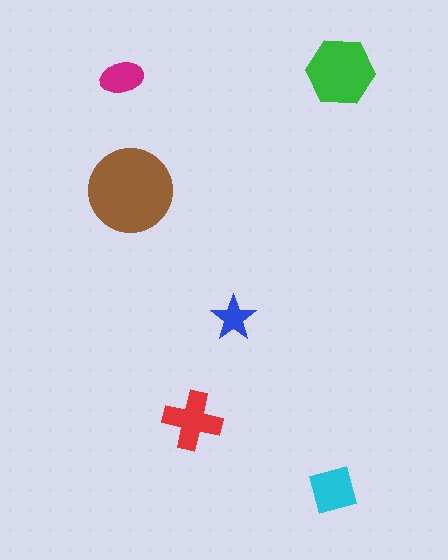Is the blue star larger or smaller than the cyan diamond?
Smaller.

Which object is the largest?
The brown circle.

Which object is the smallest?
The blue star.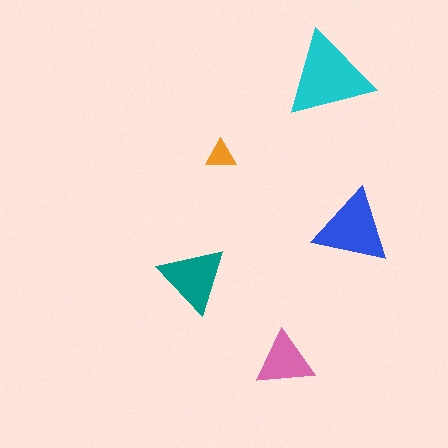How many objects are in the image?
There are 5 objects in the image.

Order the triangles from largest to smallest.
the cyan one, the blue one, the teal one, the pink one, the orange one.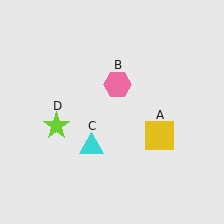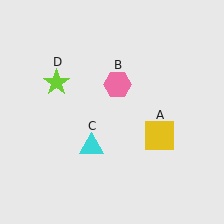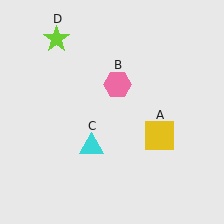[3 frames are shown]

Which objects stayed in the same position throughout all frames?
Yellow square (object A) and pink hexagon (object B) and cyan triangle (object C) remained stationary.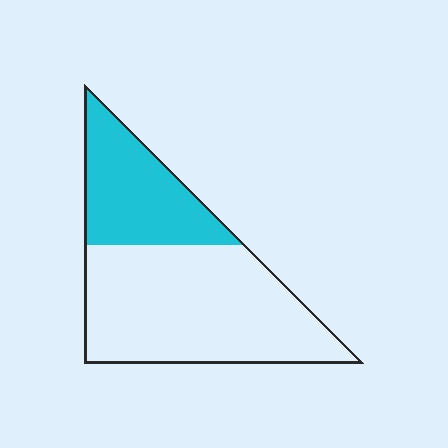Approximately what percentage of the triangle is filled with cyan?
Approximately 35%.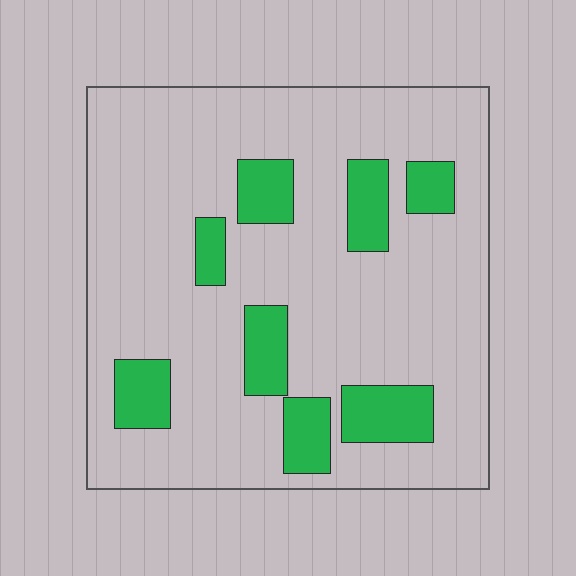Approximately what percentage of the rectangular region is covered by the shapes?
Approximately 20%.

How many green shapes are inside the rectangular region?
8.